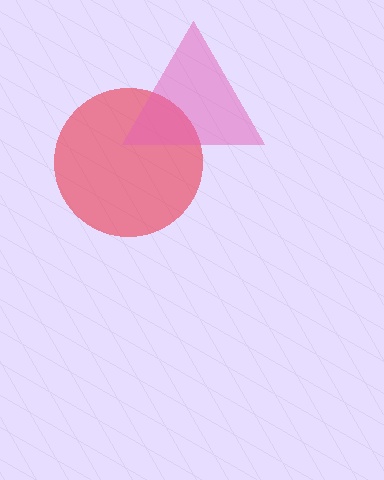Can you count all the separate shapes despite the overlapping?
Yes, there are 2 separate shapes.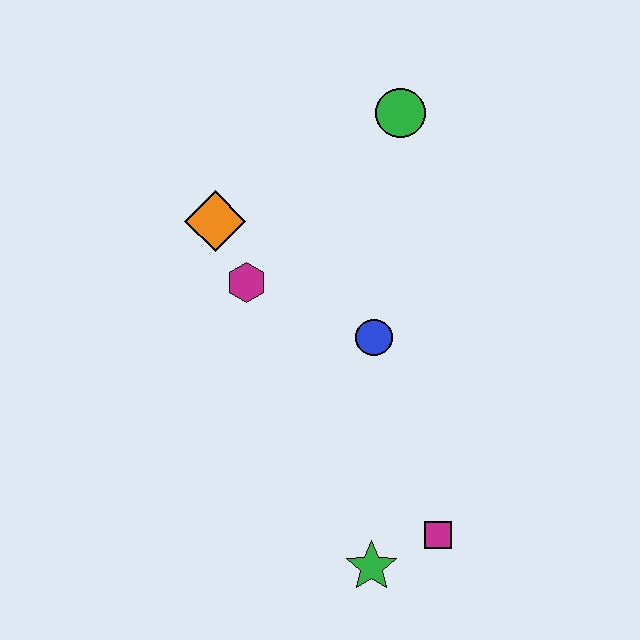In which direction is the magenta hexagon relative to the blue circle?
The magenta hexagon is to the left of the blue circle.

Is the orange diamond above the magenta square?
Yes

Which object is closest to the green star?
The magenta square is closest to the green star.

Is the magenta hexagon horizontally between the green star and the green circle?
No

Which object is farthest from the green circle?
The green star is farthest from the green circle.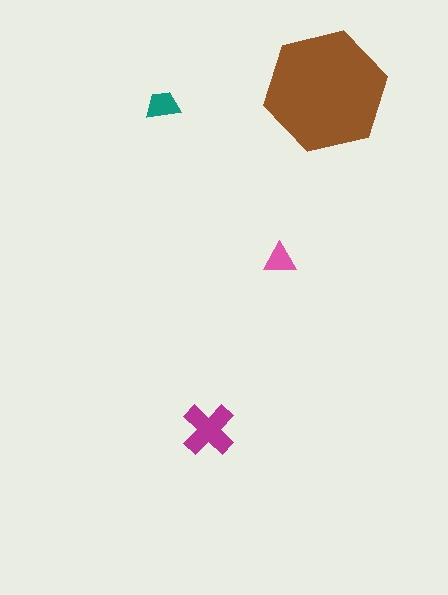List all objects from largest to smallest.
The brown hexagon, the magenta cross, the teal trapezoid, the pink triangle.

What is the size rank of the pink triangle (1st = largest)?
4th.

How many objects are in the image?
There are 4 objects in the image.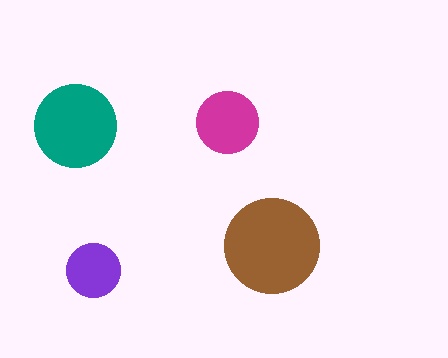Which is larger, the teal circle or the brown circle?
The brown one.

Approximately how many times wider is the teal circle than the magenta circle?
About 1.5 times wider.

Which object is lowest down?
The purple circle is bottommost.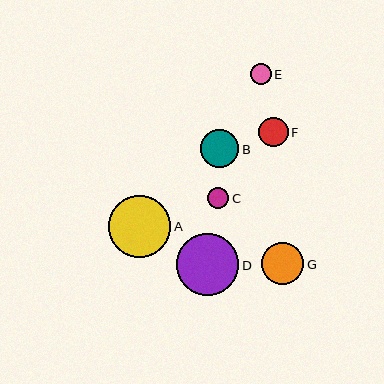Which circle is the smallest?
Circle E is the smallest with a size of approximately 21 pixels.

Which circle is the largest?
Circle A is the largest with a size of approximately 62 pixels.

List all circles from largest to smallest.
From largest to smallest: A, D, G, B, F, C, E.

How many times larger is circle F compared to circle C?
Circle F is approximately 1.4 times the size of circle C.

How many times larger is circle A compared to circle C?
Circle A is approximately 3.0 times the size of circle C.